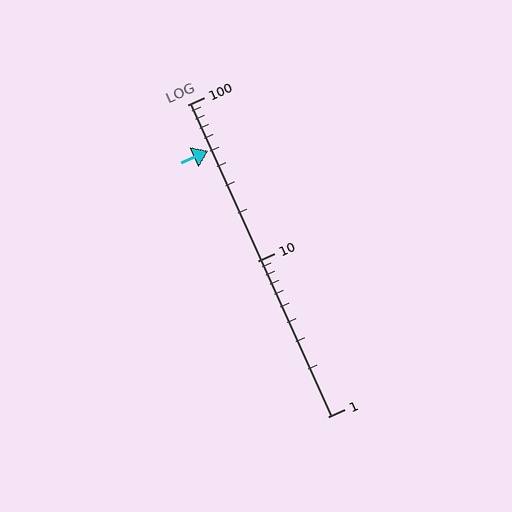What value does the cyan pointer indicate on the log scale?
The pointer indicates approximately 51.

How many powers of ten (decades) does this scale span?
The scale spans 2 decades, from 1 to 100.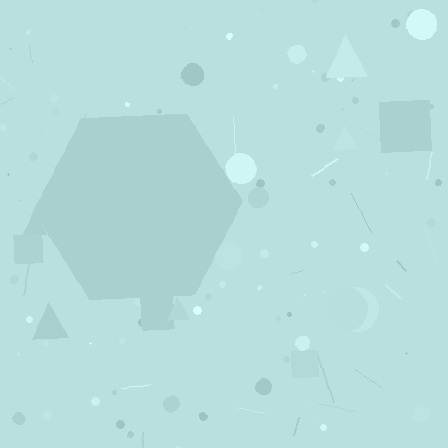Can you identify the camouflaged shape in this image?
The camouflaged shape is a hexagon.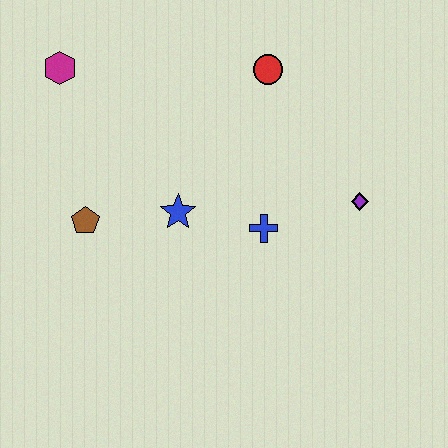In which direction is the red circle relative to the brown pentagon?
The red circle is to the right of the brown pentagon.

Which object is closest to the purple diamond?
The blue cross is closest to the purple diamond.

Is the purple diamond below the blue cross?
No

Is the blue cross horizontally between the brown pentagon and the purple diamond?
Yes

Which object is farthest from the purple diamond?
The magenta hexagon is farthest from the purple diamond.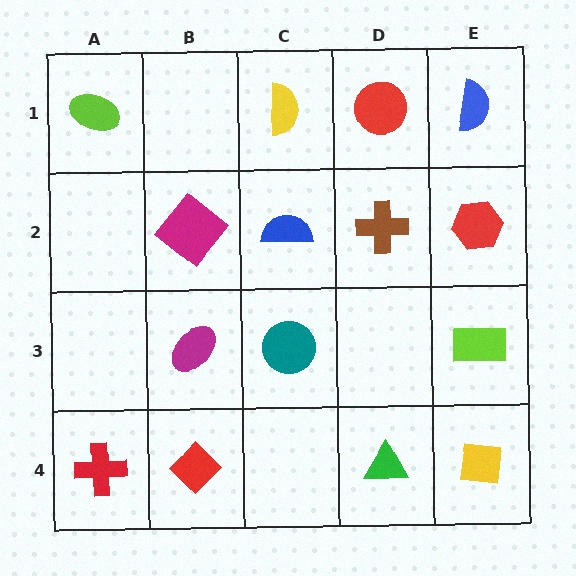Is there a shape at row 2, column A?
No, that cell is empty.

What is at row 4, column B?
A red diamond.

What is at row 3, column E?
A lime rectangle.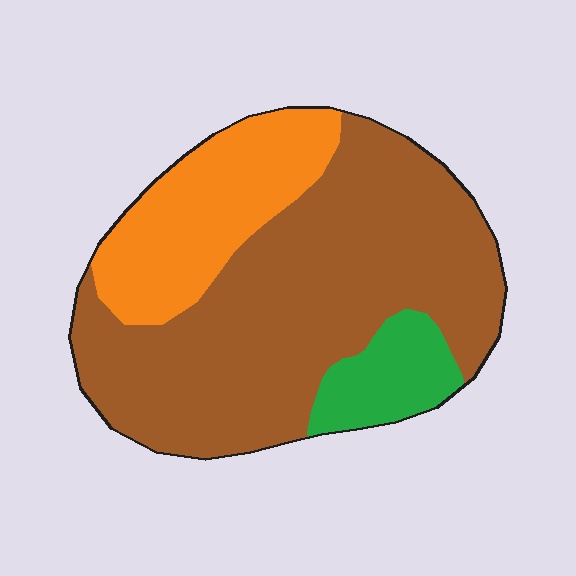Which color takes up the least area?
Green, at roughly 10%.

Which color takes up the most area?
Brown, at roughly 65%.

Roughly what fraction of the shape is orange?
Orange covers 24% of the shape.